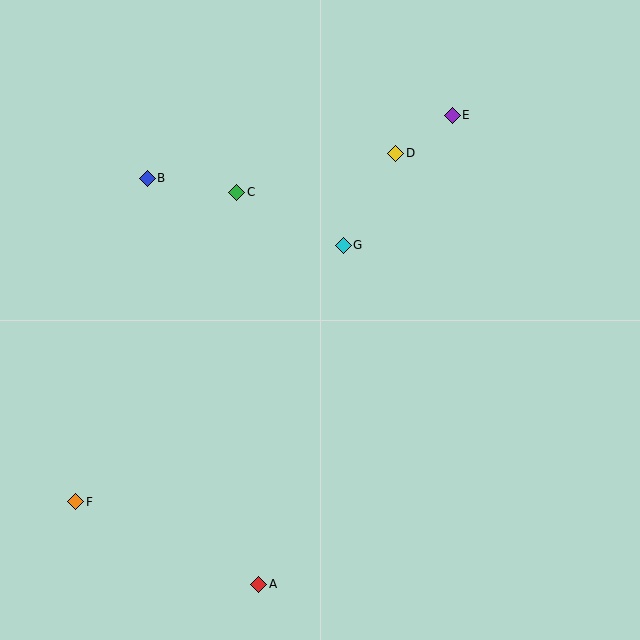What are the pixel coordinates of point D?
Point D is at (396, 153).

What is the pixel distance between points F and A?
The distance between F and A is 200 pixels.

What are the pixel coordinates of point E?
Point E is at (452, 115).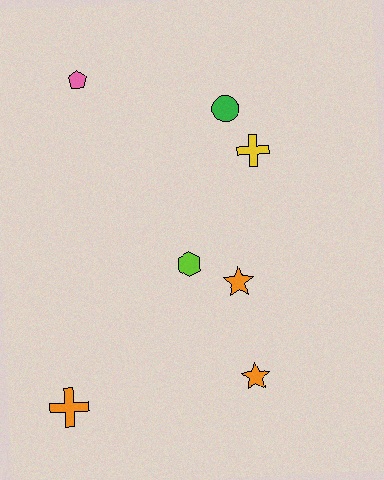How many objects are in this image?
There are 7 objects.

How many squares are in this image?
There are no squares.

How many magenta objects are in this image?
There are no magenta objects.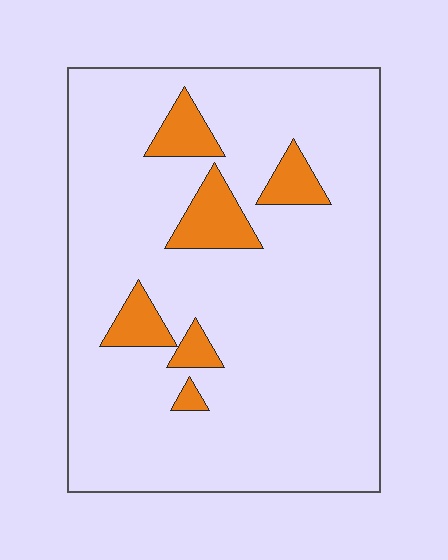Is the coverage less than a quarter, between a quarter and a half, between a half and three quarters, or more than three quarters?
Less than a quarter.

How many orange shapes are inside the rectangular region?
6.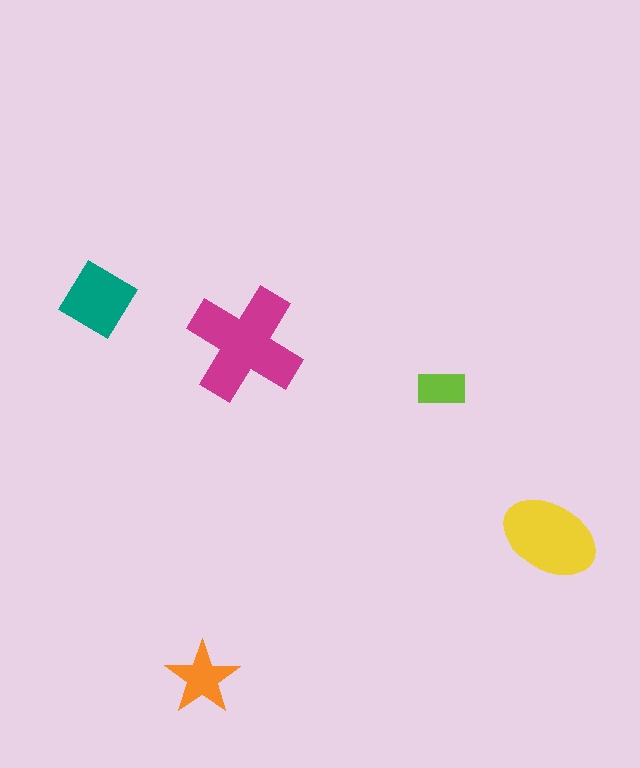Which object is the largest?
The magenta cross.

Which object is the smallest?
The lime rectangle.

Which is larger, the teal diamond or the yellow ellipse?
The yellow ellipse.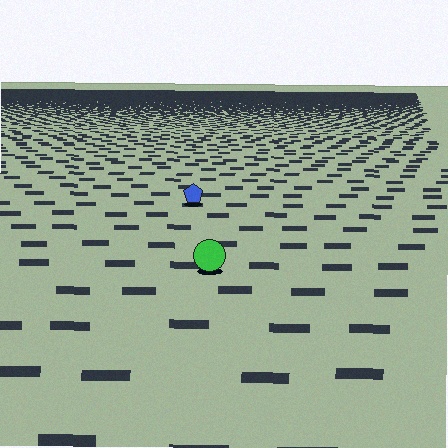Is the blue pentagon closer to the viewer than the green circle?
No. The green circle is closer — you can tell from the texture gradient: the ground texture is coarser near it.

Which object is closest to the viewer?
The green circle is closest. The texture marks near it are larger and more spread out.